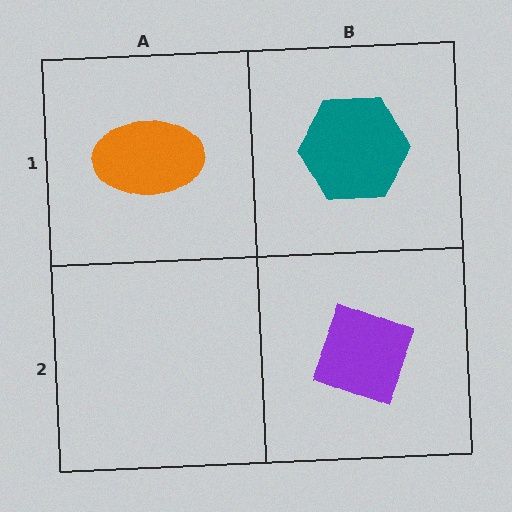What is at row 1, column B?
A teal hexagon.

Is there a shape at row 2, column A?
No, that cell is empty.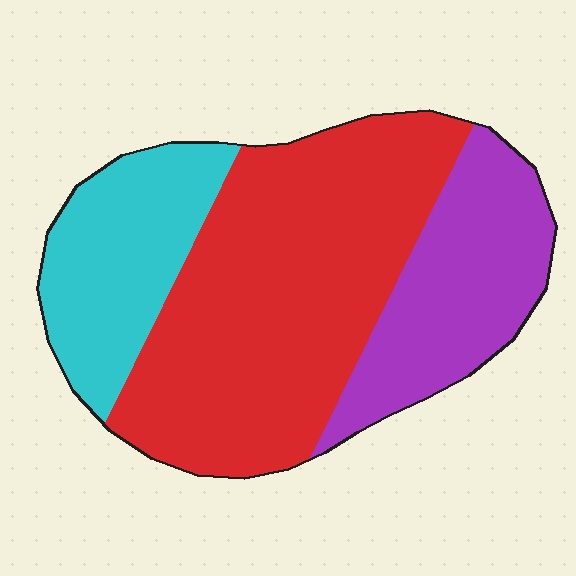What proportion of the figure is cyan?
Cyan covers roughly 20% of the figure.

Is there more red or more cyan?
Red.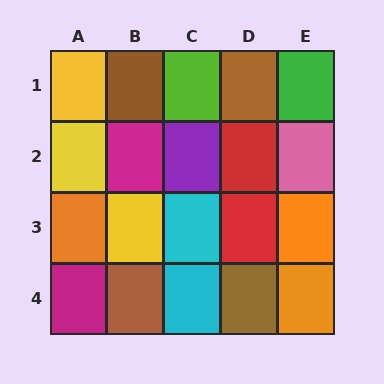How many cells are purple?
1 cell is purple.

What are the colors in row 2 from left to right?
Yellow, magenta, purple, red, pink.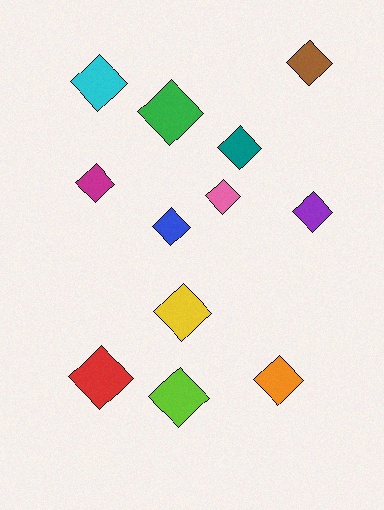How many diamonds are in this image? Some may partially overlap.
There are 12 diamonds.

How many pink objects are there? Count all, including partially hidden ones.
There is 1 pink object.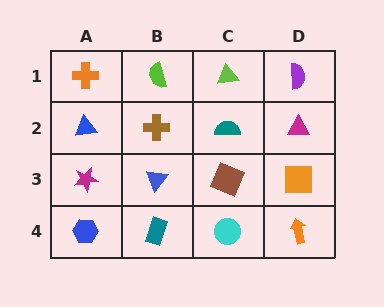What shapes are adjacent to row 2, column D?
A purple semicircle (row 1, column D), an orange square (row 3, column D), a teal semicircle (row 2, column C).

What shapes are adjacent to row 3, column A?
A blue triangle (row 2, column A), a blue hexagon (row 4, column A), a blue triangle (row 3, column B).